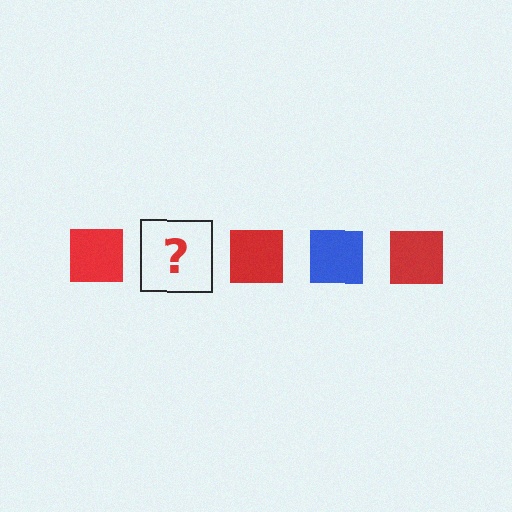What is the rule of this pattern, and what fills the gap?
The rule is that the pattern cycles through red, blue squares. The gap should be filled with a blue square.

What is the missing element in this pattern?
The missing element is a blue square.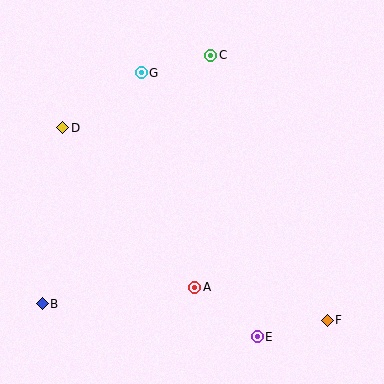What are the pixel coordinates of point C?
Point C is at (211, 55).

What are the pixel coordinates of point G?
Point G is at (141, 73).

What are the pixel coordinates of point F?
Point F is at (327, 320).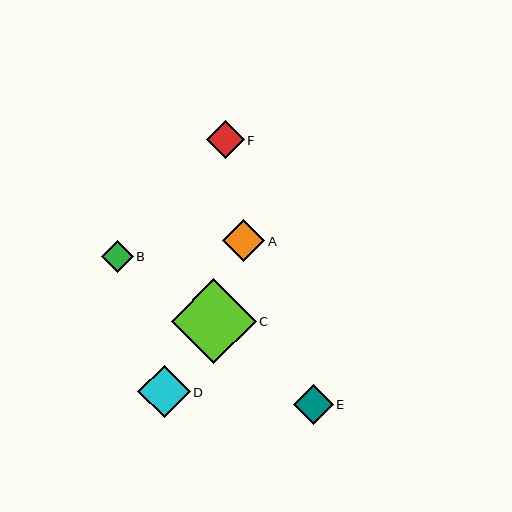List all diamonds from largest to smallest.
From largest to smallest: C, D, A, E, F, B.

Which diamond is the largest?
Diamond C is the largest with a size of approximately 85 pixels.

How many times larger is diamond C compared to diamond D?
Diamond C is approximately 1.6 times the size of diamond D.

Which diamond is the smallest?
Diamond B is the smallest with a size of approximately 32 pixels.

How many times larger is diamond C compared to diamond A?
Diamond C is approximately 2.0 times the size of diamond A.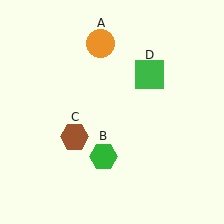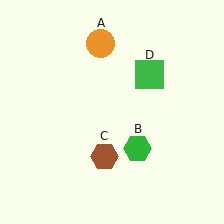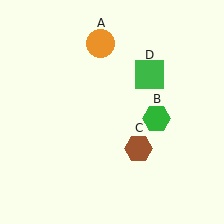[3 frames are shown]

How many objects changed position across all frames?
2 objects changed position: green hexagon (object B), brown hexagon (object C).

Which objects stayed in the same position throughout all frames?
Orange circle (object A) and green square (object D) remained stationary.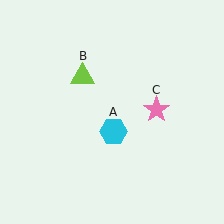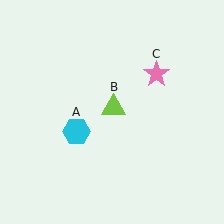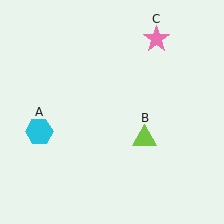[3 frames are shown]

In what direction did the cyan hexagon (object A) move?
The cyan hexagon (object A) moved left.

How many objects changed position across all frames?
3 objects changed position: cyan hexagon (object A), lime triangle (object B), pink star (object C).